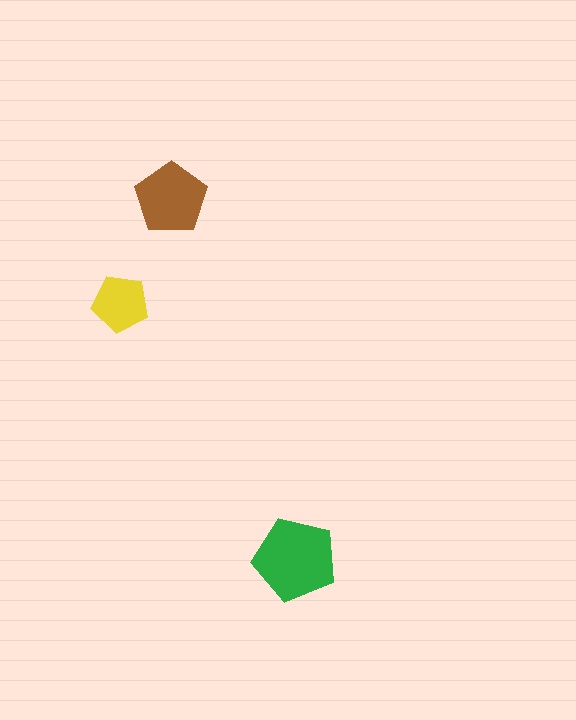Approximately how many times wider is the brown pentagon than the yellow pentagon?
About 1.5 times wider.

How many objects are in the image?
There are 3 objects in the image.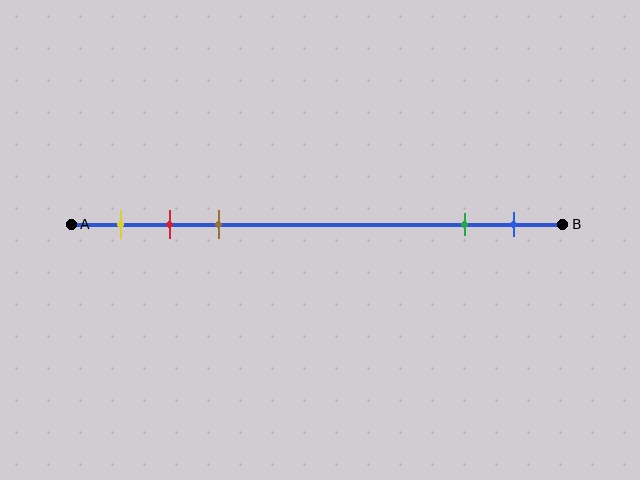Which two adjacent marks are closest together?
The red and brown marks are the closest adjacent pair.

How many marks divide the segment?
There are 5 marks dividing the segment.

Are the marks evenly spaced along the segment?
No, the marks are not evenly spaced.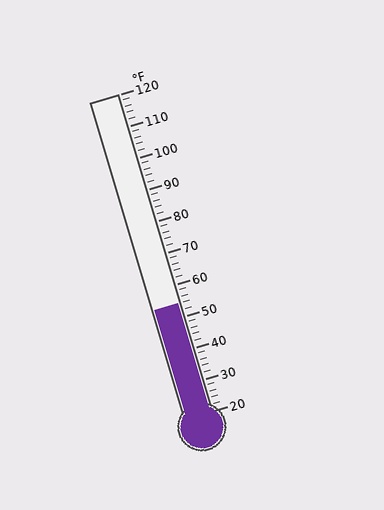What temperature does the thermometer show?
The thermometer shows approximately 54°F.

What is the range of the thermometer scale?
The thermometer scale ranges from 20°F to 120°F.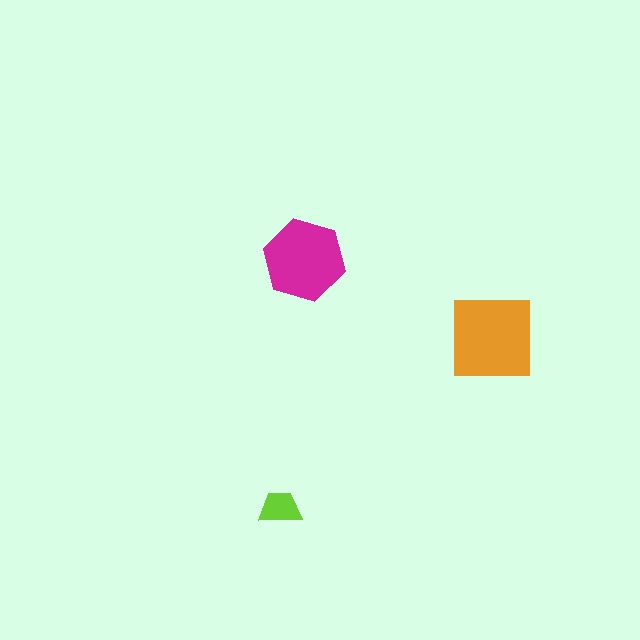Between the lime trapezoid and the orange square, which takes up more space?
The orange square.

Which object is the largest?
The orange square.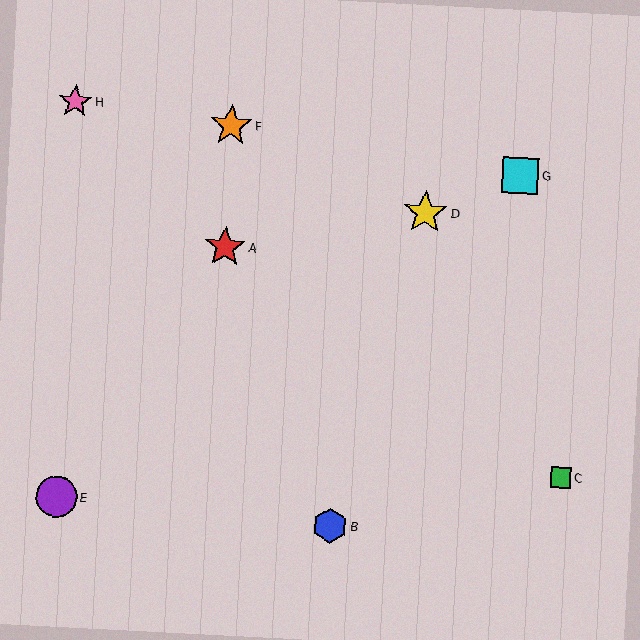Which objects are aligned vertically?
Objects A, F are aligned vertically.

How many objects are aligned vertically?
2 objects (A, F) are aligned vertically.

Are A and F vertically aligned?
Yes, both are at x≈225.